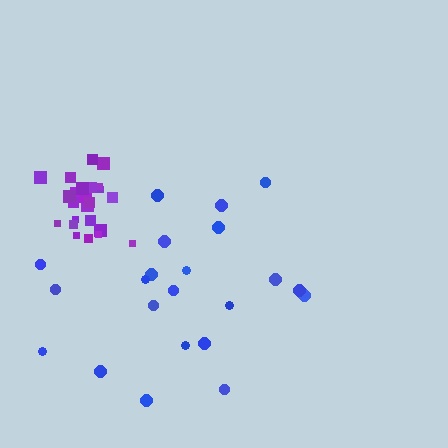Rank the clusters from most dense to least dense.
purple, blue.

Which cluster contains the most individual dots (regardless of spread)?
Purple (24).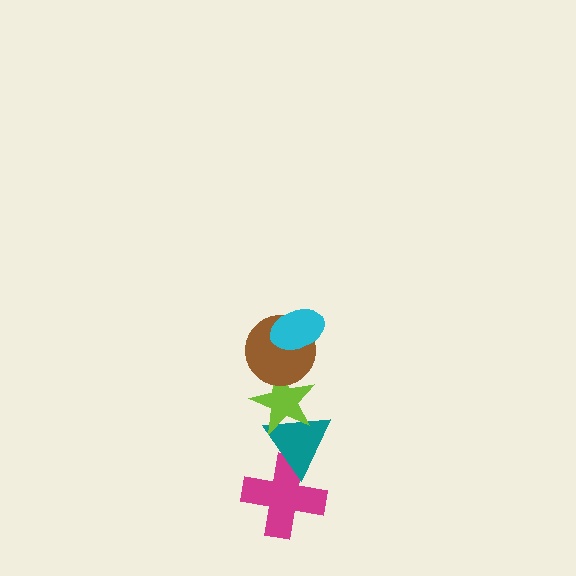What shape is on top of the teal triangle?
The lime star is on top of the teal triangle.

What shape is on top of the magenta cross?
The teal triangle is on top of the magenta cross.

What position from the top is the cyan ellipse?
The cyan ellipse is 1st from the top.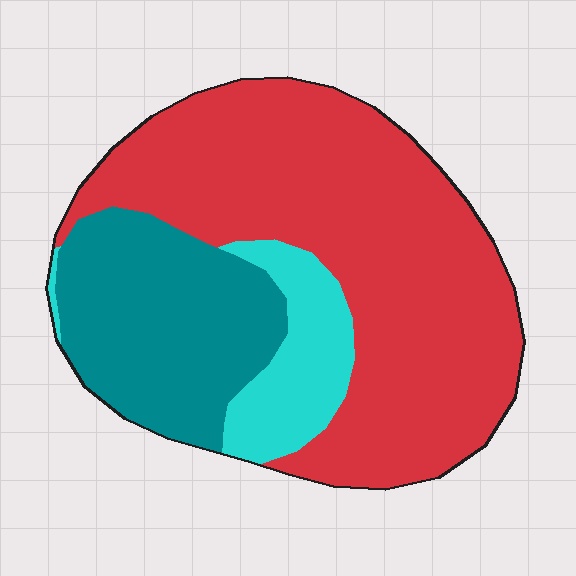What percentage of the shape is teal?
Teal takes up between a quarter and a half of the shape.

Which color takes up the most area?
Red, at roughly 60%.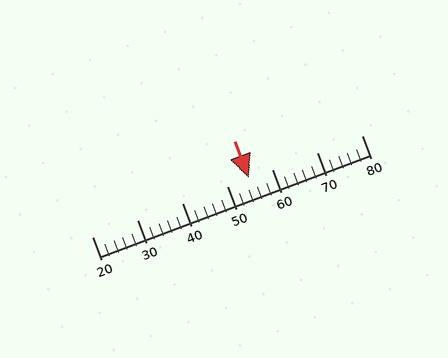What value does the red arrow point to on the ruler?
The red arrow points to approximately 55.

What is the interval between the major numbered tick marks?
The major tick marks are spaced 10 units apart.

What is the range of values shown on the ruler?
The ruler shows values from 20 to 80.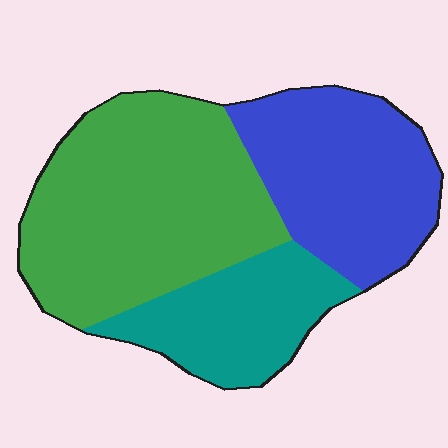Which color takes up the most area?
Green, at roughly 45%.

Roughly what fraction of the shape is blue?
Blue covers roughly 30% of the shape.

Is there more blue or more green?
Green.